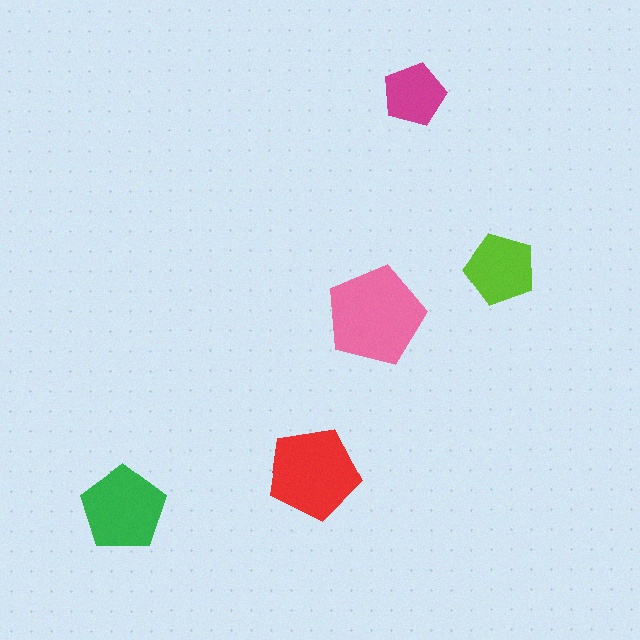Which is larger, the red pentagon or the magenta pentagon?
The red one.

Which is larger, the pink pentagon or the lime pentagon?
The pink one.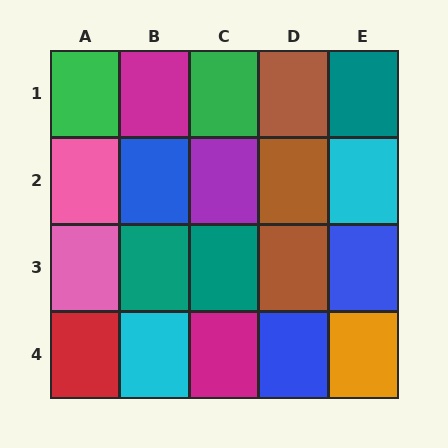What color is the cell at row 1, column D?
Brown.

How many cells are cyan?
2 cells are cyan.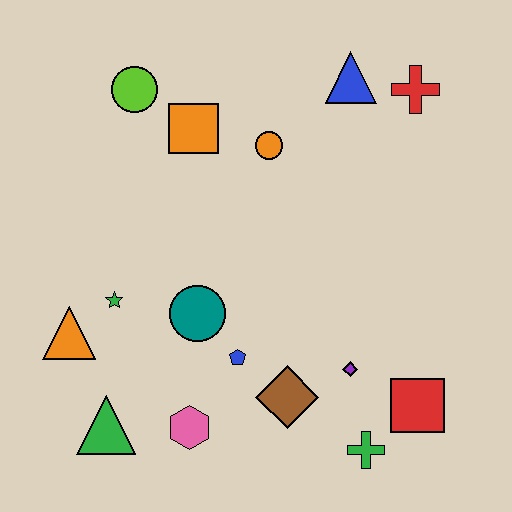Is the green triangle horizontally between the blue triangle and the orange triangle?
Yes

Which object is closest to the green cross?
The red square is closest to the green cross.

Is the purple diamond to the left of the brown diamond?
No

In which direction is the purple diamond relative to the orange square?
The purple diamond is below the orange square.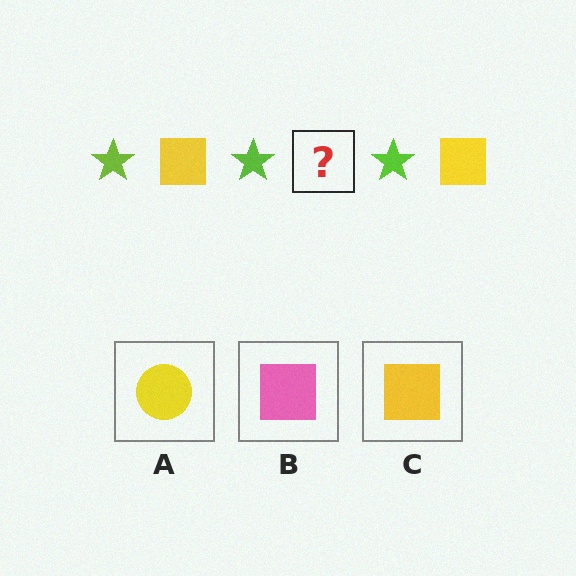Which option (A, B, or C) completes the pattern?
C.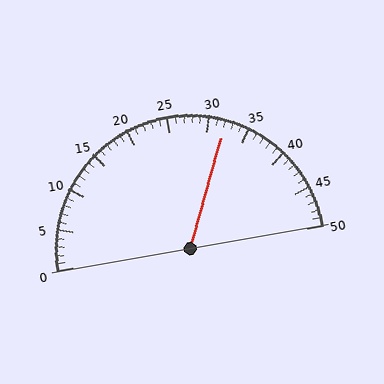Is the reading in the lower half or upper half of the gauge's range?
The reading is in the upper half of the range (0 to 50).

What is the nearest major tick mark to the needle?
The nearest major tick mark is 30.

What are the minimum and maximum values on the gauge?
The gauge ranges from 0 to 50.